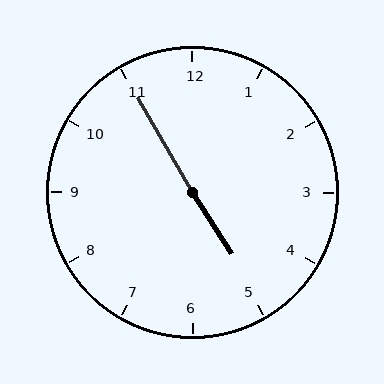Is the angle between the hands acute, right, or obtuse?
It is obtuse.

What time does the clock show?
4:55.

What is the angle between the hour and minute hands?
Approximately 178 degrees.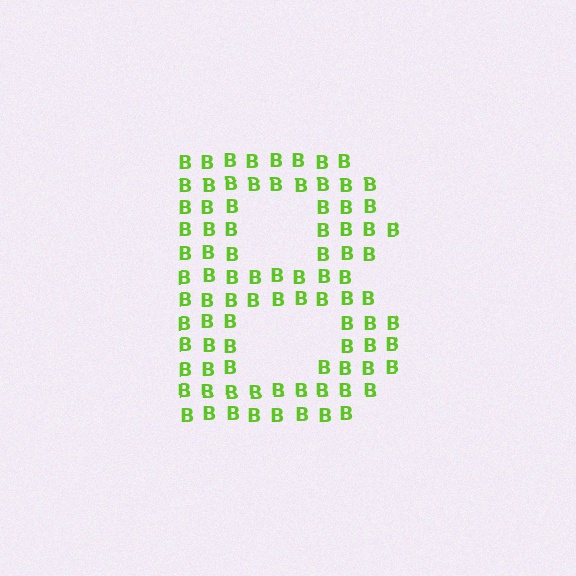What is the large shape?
The large shape is the letter B.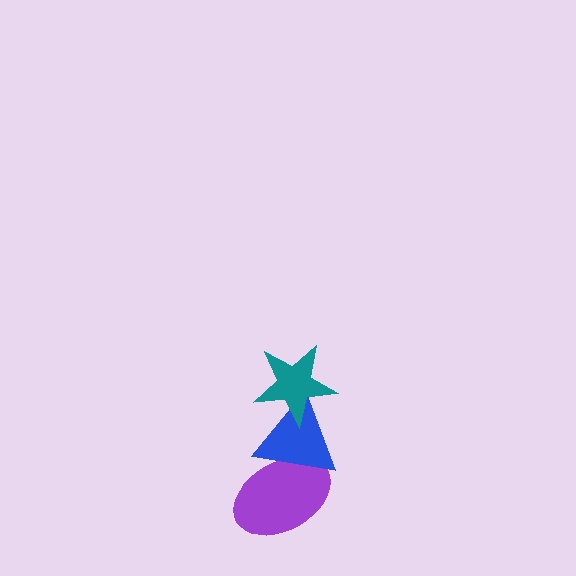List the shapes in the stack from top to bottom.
From top to bottom: the teal star, the blue triangle, the purple ellipse.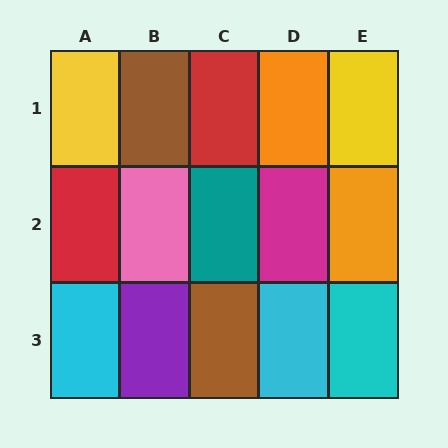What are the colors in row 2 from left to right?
Red, pink, teal, magenta, orange.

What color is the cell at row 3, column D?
Cyan.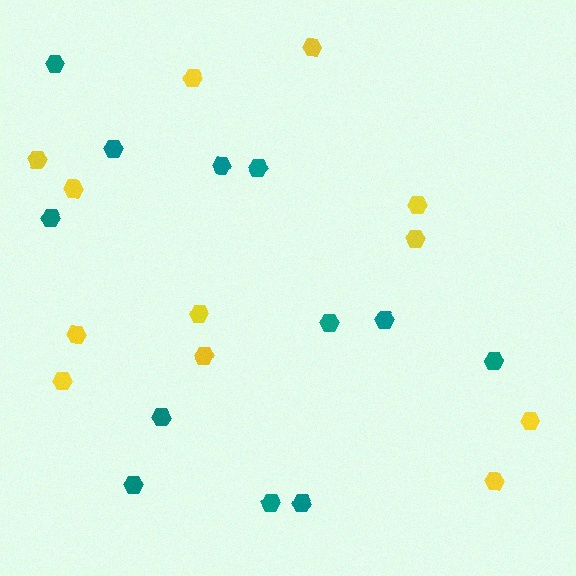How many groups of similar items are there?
There are 2 groups: one group of teal hexagons (12) and one group of yellow hexagons (12).